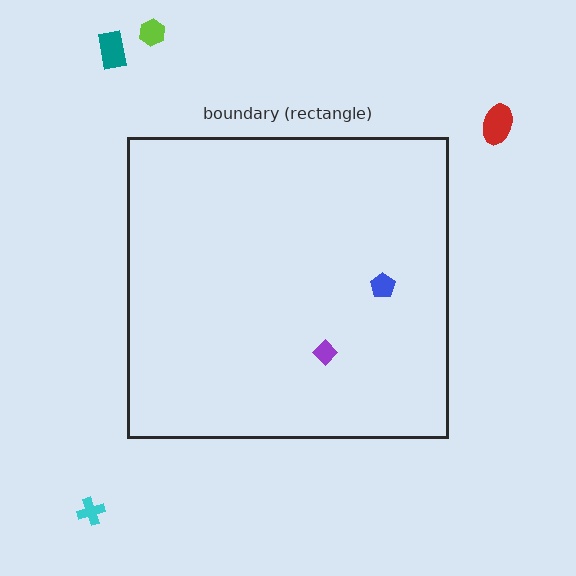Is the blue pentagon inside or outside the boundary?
Inside.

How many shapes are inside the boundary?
2 inside, 4 outside.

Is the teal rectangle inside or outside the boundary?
Outside.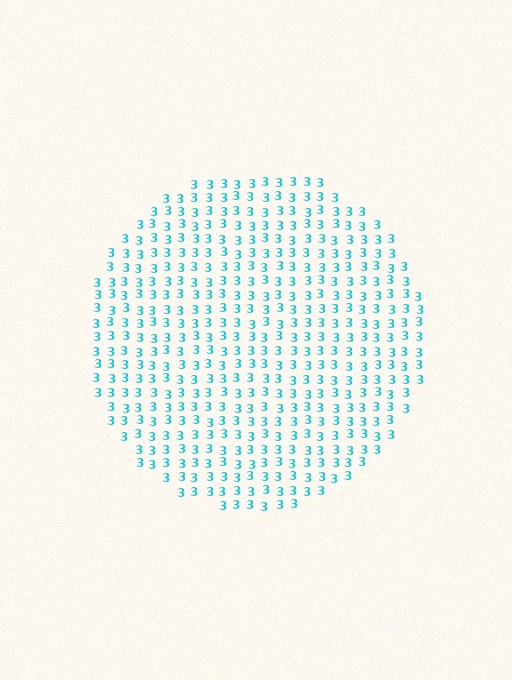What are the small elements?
The small elements are digit 3's.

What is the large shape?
The large shape is a circle.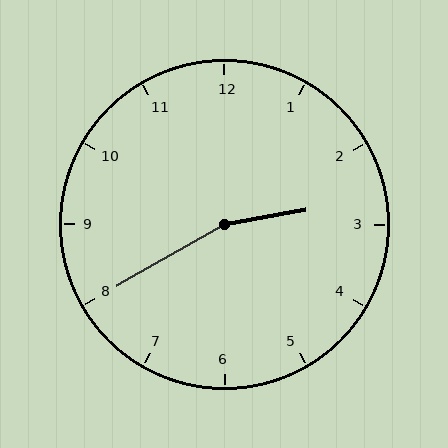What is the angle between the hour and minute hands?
Approximately 160 degrees.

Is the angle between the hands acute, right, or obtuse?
It is obtuse.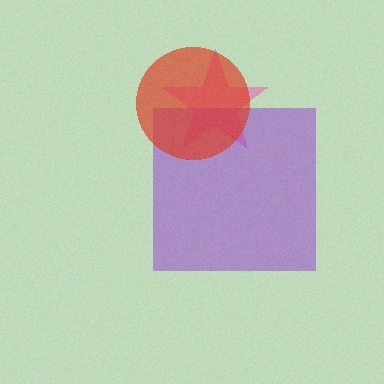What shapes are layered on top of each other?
The layered shapes are: a pink star, a purple square, a red circle.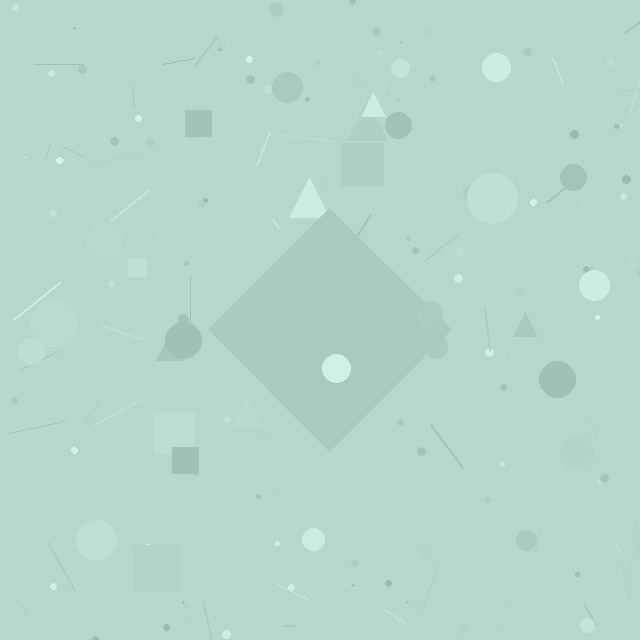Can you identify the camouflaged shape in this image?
The camouflaged shape is a diamond.